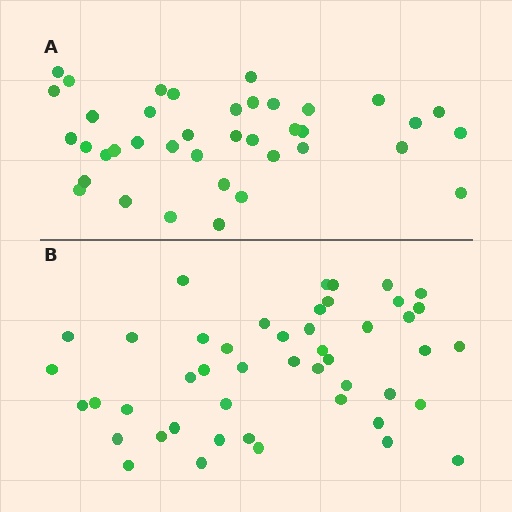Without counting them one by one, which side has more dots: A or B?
Region B (the bottom region) has more dots.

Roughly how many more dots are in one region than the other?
Region B has roughly 8 or so more dots than region A.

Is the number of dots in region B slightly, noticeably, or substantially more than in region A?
Region B has only slightly more — the two regions are fairly close. The ratio is roughly 1.2 to 1.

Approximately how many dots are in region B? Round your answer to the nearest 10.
About 50 dots. (The exact count is 47, which rounds to 50.)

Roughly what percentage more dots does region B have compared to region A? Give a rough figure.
About 20% more.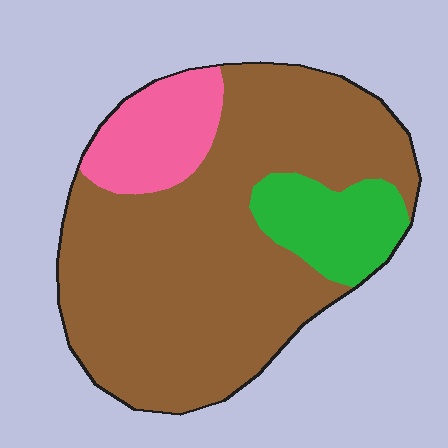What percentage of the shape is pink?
Pink covers about 15% of the shape.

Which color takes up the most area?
Brown, at roughly 75%.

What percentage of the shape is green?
Green covers roughly 15% of the shape.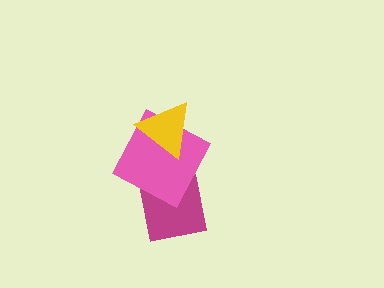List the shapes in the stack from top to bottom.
From top to bottom: the yellow triangle, the pink square, the magenta square.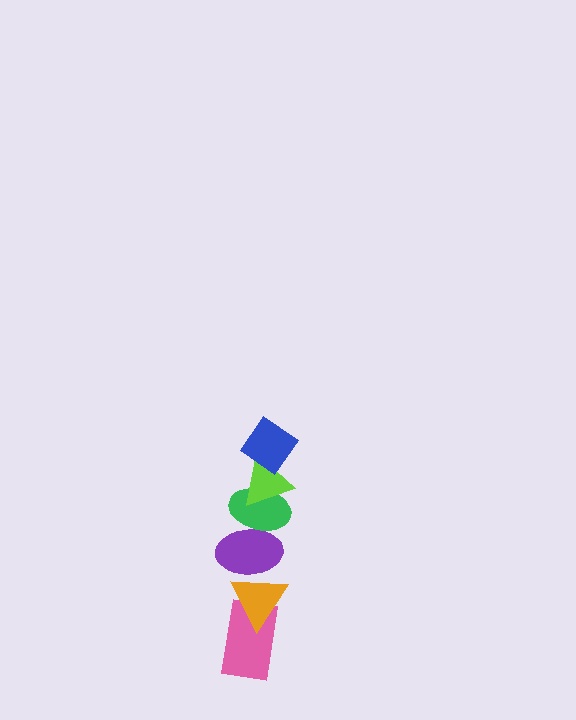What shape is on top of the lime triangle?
The blue diamond is on top of the lime triangle.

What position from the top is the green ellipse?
The green ellipse is 3rd from the top.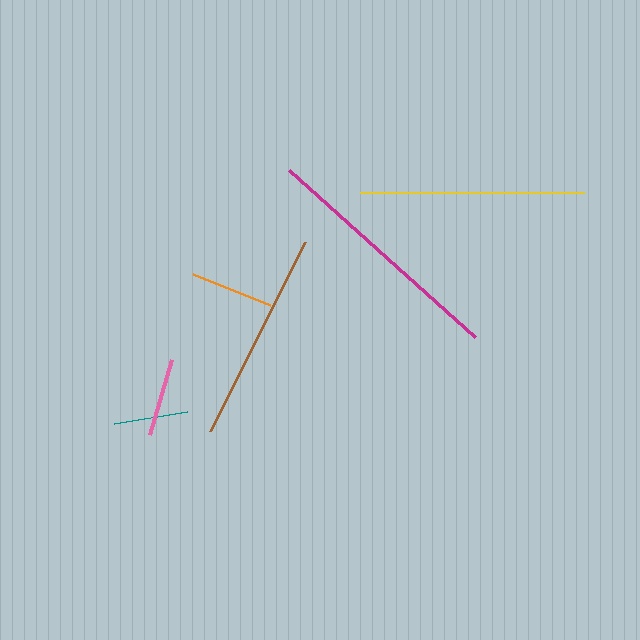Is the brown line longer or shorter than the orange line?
The brown line is longer than the orange line.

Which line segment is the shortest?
The teal line is the shortest at approximately 74 pixels.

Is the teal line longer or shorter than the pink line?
The pink line is longer than the teal line.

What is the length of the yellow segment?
The yellow segment is approximately 223 pixels long.